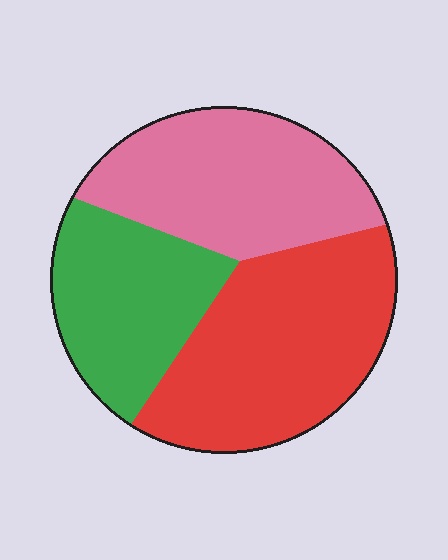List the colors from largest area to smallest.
From largest to smallest: red, pink, green.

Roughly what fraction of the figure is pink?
Pink covers 33% of the figure.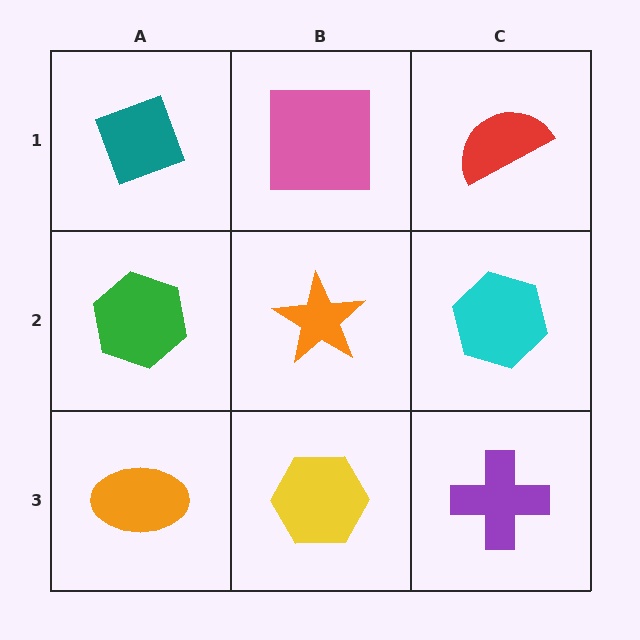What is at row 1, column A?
A teal diamond.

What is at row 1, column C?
A red semicircle.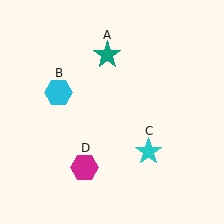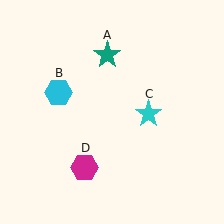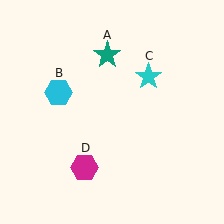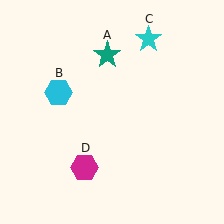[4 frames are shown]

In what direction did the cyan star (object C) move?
The cyan star (object C) moved up.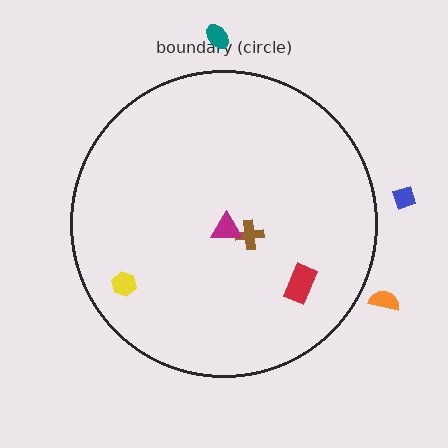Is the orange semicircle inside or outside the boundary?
Outside.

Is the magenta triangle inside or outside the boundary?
Inside.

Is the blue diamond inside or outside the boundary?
Outside.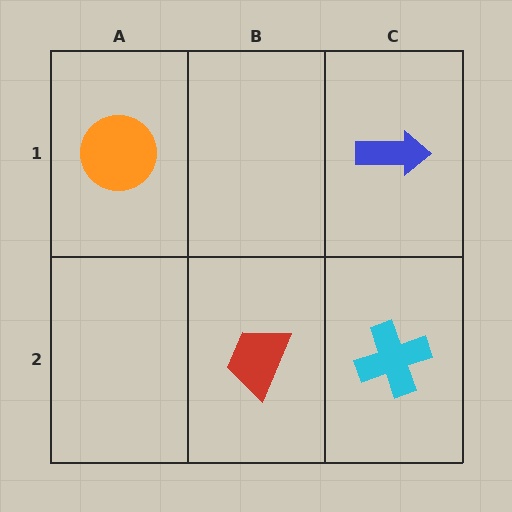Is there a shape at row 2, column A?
No, that cell is empty.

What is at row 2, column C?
A cyan cross.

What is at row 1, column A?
An orange circle.